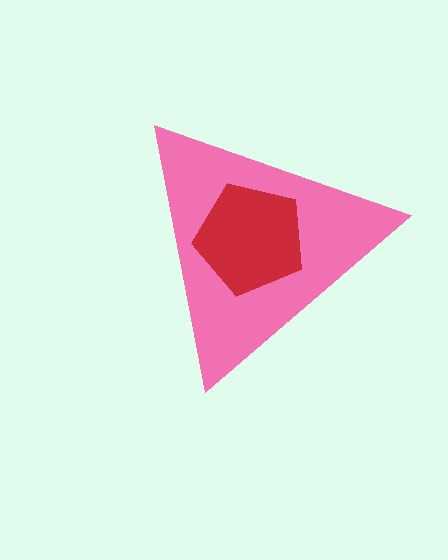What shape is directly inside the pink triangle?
The red pentagon.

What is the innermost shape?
The red pentagon.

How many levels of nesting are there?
2.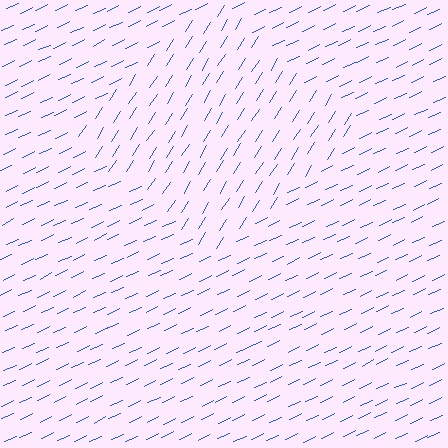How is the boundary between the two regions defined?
The boundary is defined purely by a change in line orientation (approximately 33 degrees difference). All lines are the same color and thickness.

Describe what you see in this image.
The image is filled with small blue line segments. A diamond region in the image has lines oriented differently from the surrounding lines, creating a visible texture boundary.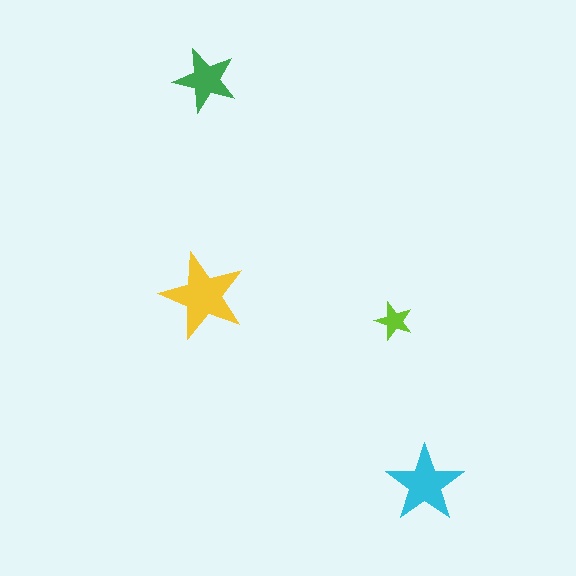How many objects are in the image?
There are 4 objects in the image.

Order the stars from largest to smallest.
the yellow one, the cyan one, the green one, the lime one.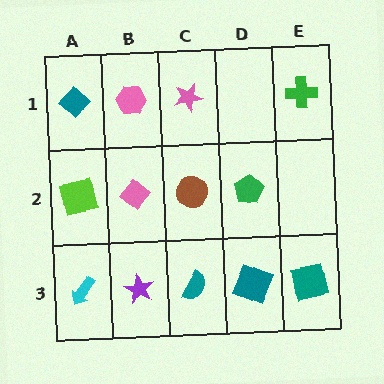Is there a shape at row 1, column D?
No, that cell is empty.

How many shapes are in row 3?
5 shapes.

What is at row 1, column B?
A pink hexagon.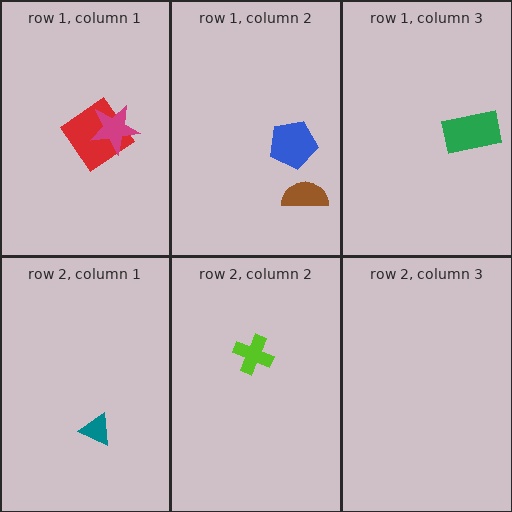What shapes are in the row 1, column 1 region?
The red diamond, the magenta star.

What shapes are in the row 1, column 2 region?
The brown semicircle, the blue pentagon.